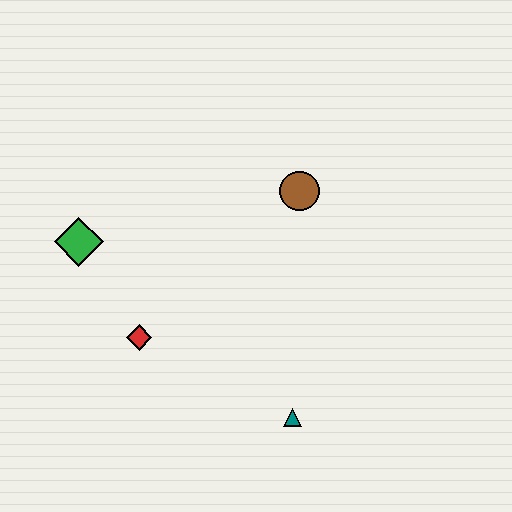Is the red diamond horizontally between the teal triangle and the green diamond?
Yes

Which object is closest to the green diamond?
The red diamond is closest to the green diamond.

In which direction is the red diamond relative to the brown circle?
The red diamond is to the left of the brown circle.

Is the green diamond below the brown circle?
Yes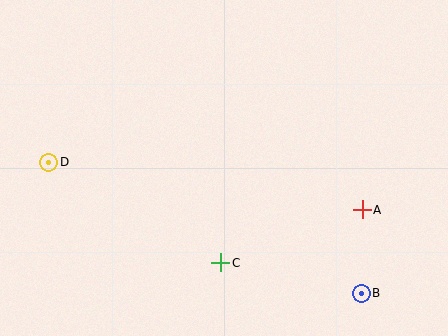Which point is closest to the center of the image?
Point C at (221, 263) is closest to the center.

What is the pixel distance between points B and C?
The distance between B and C is 144 pixels.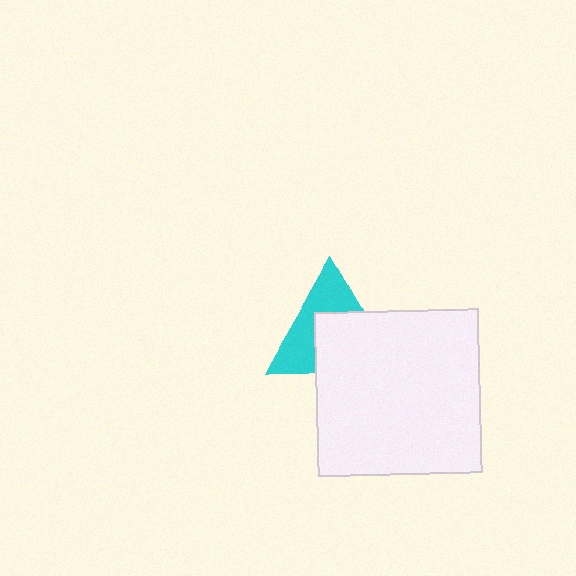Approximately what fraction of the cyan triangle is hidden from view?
Roughly 51% of the cyan triangle is hidden behind the white square.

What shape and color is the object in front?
The object in front is a white square.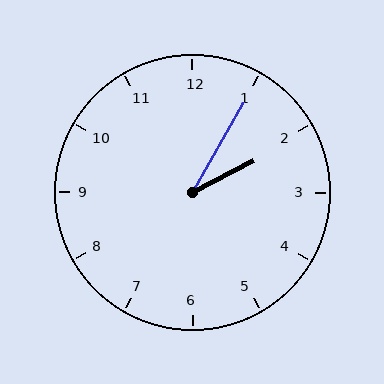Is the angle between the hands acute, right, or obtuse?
It is acute.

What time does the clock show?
2:05.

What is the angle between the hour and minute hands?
Approximately 32 degrees.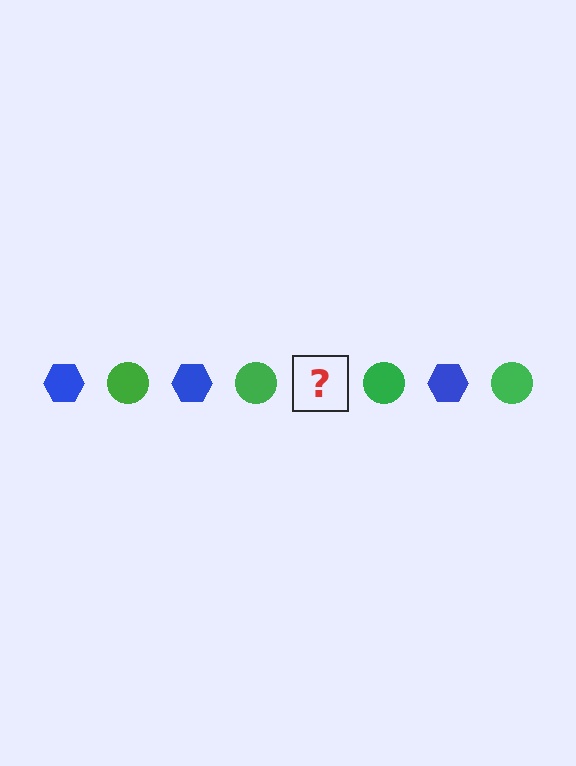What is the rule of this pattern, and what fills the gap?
The rule is that the pattern alternates between blue hexagon and green circle. The gap should be filled with a blue hexagon.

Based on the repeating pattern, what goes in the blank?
The blank should be a blue hexagon.